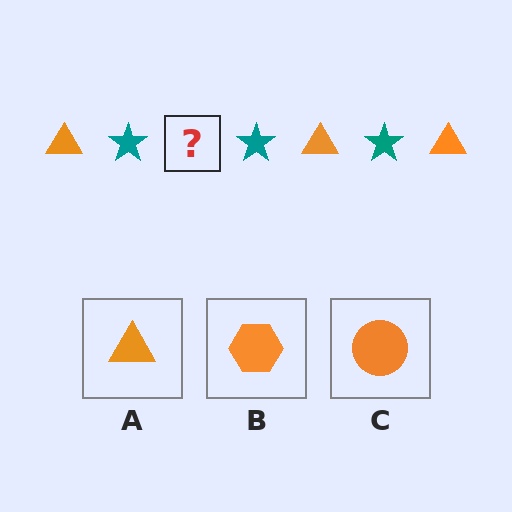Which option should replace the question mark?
Option A.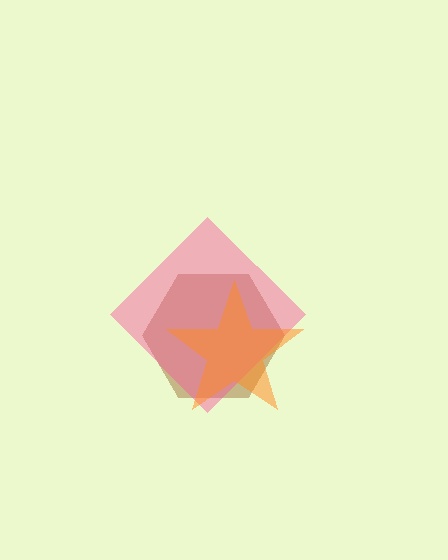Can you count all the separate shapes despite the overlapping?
Yes, there are 3 separate shapes.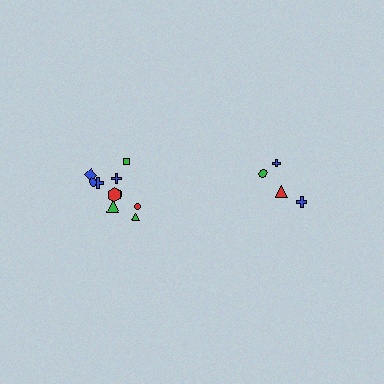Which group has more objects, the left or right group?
The left group.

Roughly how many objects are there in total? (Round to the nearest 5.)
Roughly 15 objects in total.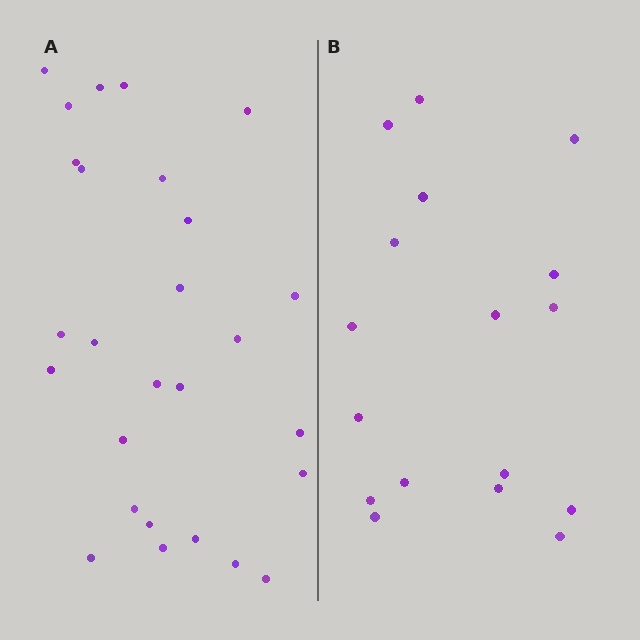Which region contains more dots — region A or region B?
Region A (the left region) has more dots.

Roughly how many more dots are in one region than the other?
Region A has roughly 10 or so more dots than region B.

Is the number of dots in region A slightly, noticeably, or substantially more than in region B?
Region A has substantially more. The ratio is roughly 1.6 to 1.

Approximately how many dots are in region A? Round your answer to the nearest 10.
About 30 dots. (The exact count is 27, which rounds to 30.)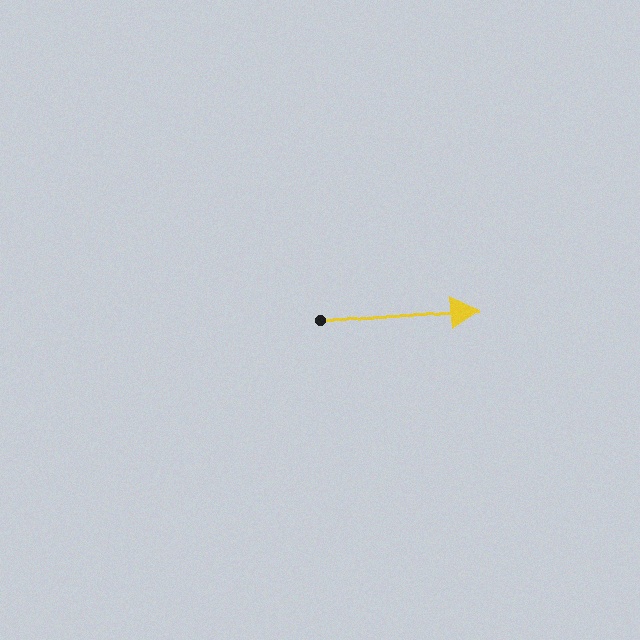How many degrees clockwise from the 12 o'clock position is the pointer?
Approximately 86 degrees.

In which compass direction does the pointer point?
East.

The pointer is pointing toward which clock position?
Roughly 3 o'clock.